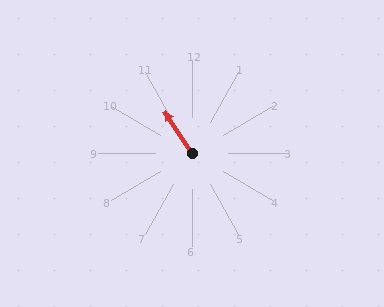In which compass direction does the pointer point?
Northwest.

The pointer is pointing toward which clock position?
Roughly 11 o'clock.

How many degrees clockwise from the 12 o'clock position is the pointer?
Approximately 327 degrees.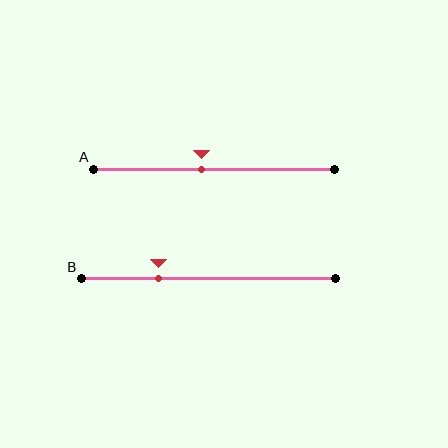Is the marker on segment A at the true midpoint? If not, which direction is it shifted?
No, the marker on segment A is shifted to the left by about 5% of the segment length.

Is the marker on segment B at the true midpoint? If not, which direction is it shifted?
No, the marker on segment B is shifted to the left by about 20% of the segment length.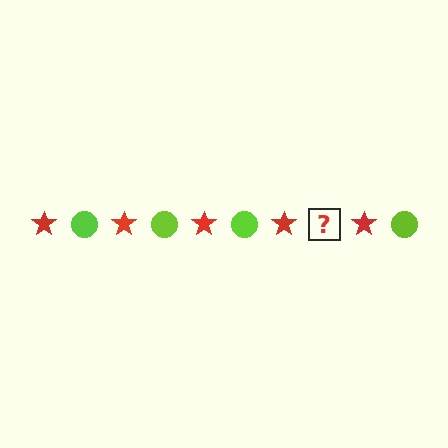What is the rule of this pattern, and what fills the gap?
The rule is that the pattern alternates between red star and lime circle. The gap should be filled with a lime circle.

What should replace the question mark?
The question mark should be replaced with a lime circle.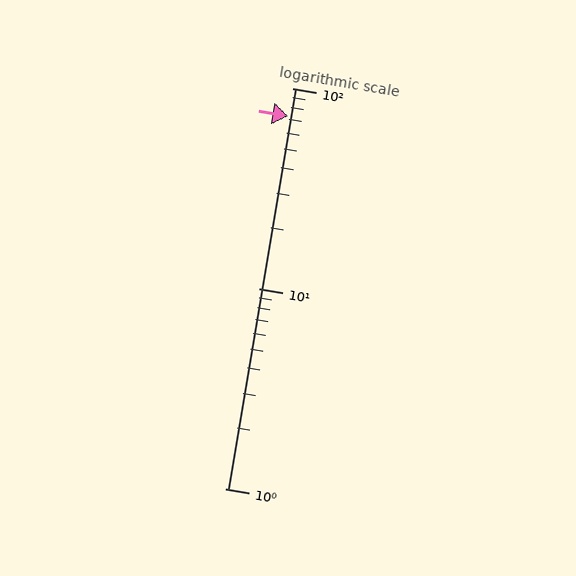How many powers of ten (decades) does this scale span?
The scale spans 2 decades, from 1 to 100.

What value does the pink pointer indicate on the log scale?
The pointer indicates approximately 72.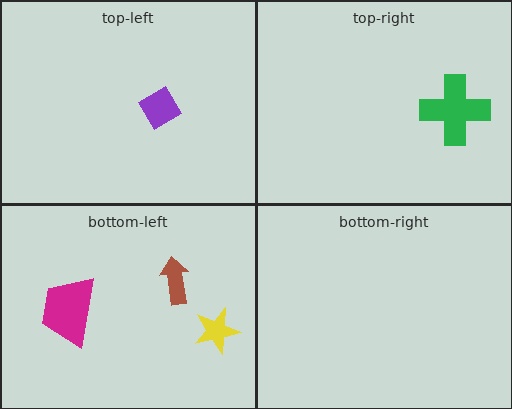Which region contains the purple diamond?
The top-left region.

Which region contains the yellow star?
The bottom-left region.